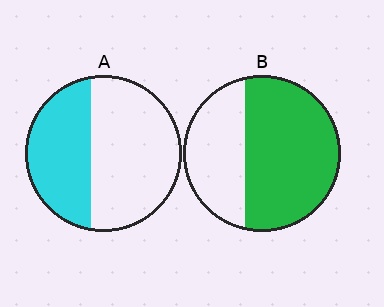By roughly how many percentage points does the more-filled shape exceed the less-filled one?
By roughly 25 percentage points (B over A).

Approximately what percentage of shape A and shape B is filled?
A is approximately 40% and B is approximately 65%.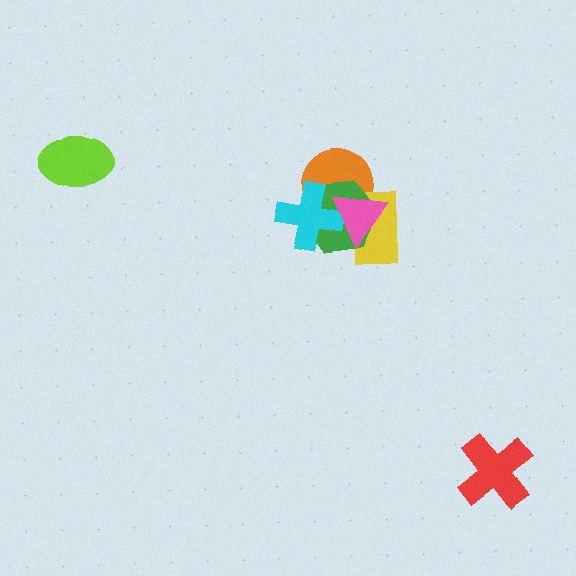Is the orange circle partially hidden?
Yes, it is partially covered by another shape.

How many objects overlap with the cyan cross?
3 objects overlap with the cyan cross.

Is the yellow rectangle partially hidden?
Yes, it is partially covered by another shape.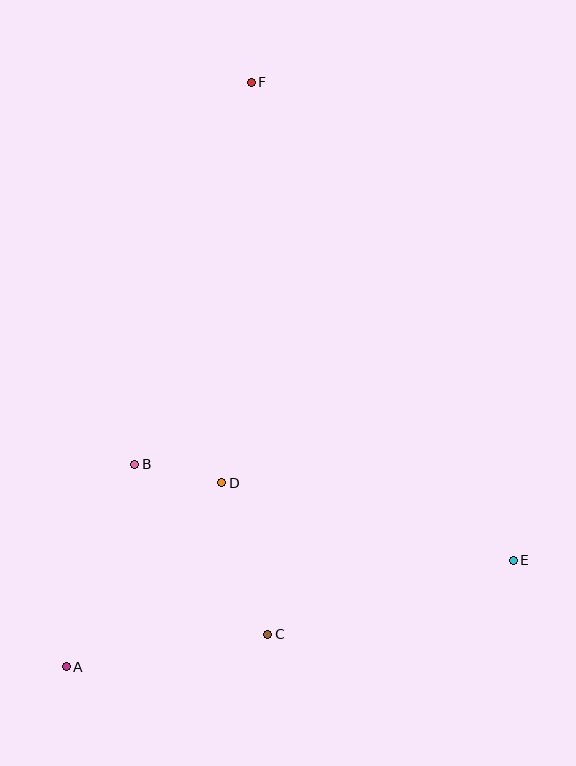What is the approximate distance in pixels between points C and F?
The distance between C and F is approximately 552 pixels.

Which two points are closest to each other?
Points B and D are closest to each other.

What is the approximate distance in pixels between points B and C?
The distance between B and C is approximately 215 pixels.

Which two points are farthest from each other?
Points A and F are farthest from each other.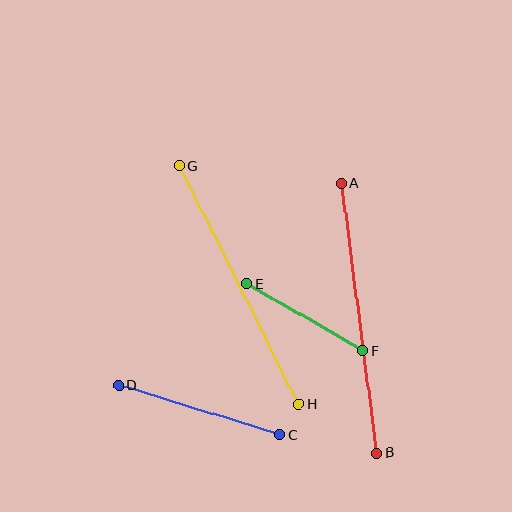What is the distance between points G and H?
The distance is approximately 267 pixels.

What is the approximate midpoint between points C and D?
The midpoint is at approximately (199, 410) pixels.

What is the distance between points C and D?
The distance is approximately 168 pixels.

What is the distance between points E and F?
The distance is approximately 133 pixels.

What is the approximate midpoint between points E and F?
The midpoint is at approximately (305, 317) pixels.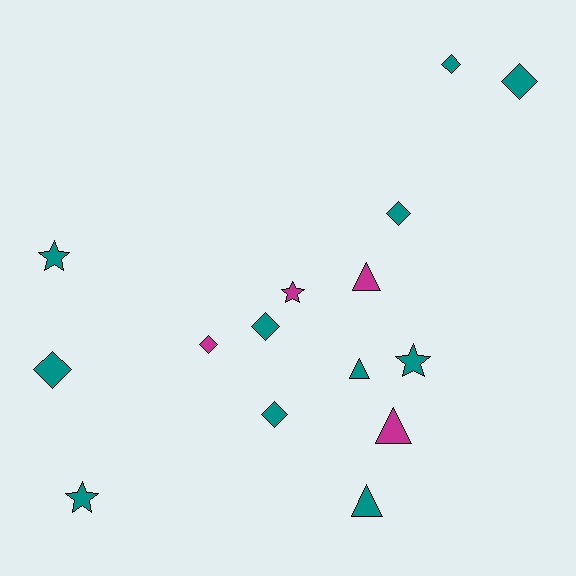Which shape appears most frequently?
Diamond, with 7 objects.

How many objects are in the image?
There are 15 objects.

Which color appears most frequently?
Teal, with 11 objects.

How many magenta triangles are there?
There are 2 magenta triangles.